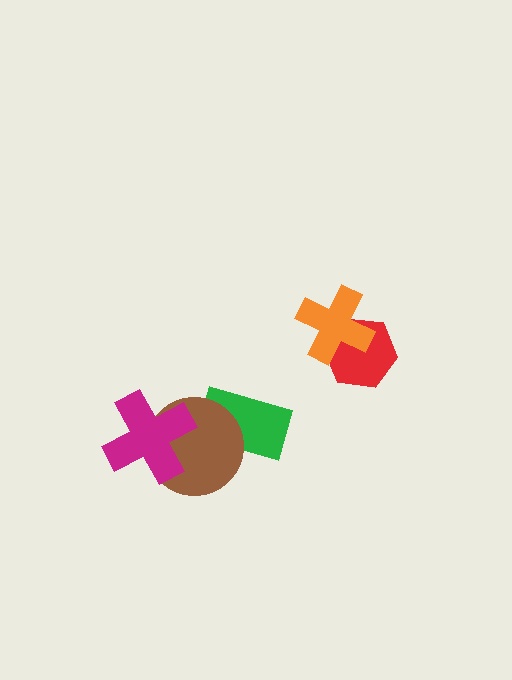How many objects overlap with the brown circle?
2 objects overlap with the brown circle.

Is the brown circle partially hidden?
Yes, it is partially covered by another shape.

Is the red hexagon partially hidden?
Yes, it is partially covered by another shape.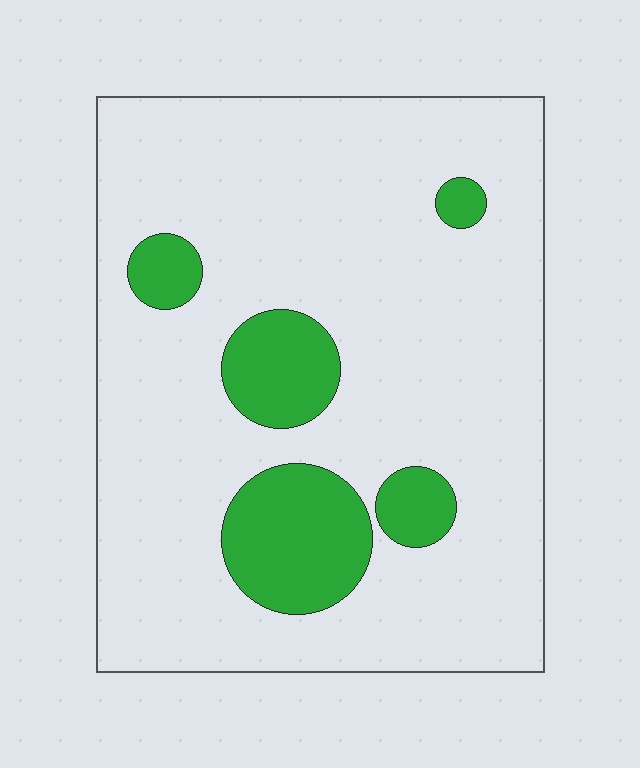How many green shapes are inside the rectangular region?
5.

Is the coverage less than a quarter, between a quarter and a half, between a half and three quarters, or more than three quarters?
Less than a quarter.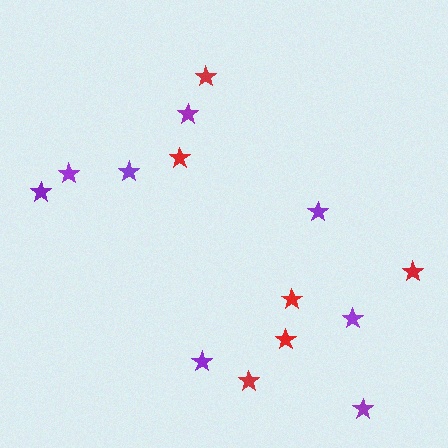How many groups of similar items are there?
There are 2 groups: one group of purple stars (8) and one group of red stars (6).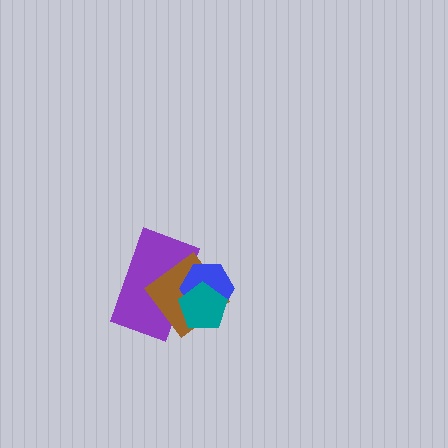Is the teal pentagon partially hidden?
No, no other shape covers it.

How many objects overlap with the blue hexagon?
3 objects overlap with the blue hexagon.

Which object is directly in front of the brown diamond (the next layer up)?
The blue hexagon is directly in front of the brown diamond.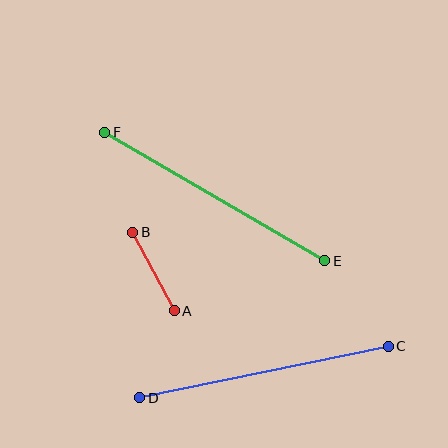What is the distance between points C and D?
The distance is approximately 254 pixels.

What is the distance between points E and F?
The distance is approximately 255 pixels.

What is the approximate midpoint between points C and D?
The midpoint is at approximately (264, 372) pixels.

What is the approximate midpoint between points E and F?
The midpoint is at approximately (215, 196) pixels.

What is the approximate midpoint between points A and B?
The midpoint is at approximately (153, 271) pixels.